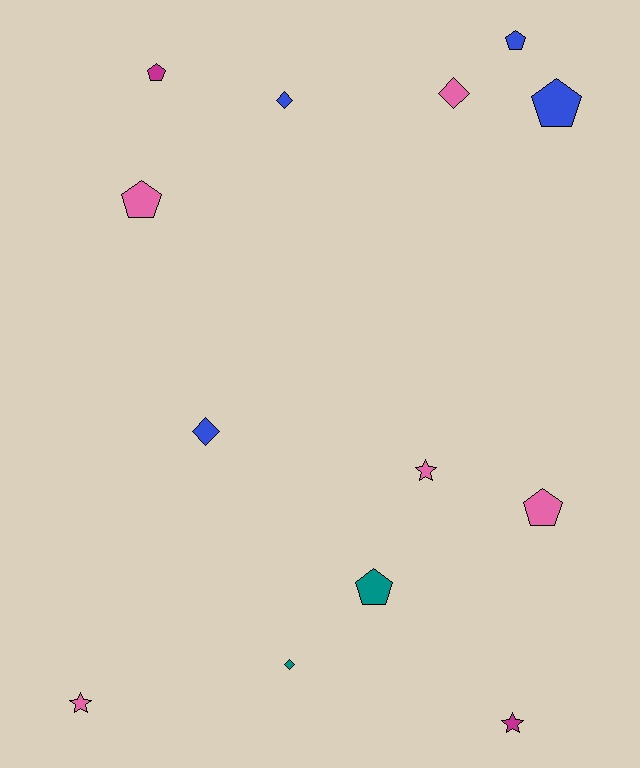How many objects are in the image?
There are 13 objects.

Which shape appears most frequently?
Pentagon, with 6 objects.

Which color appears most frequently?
Pink, with 5 objects.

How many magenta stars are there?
There is 1 magenta star.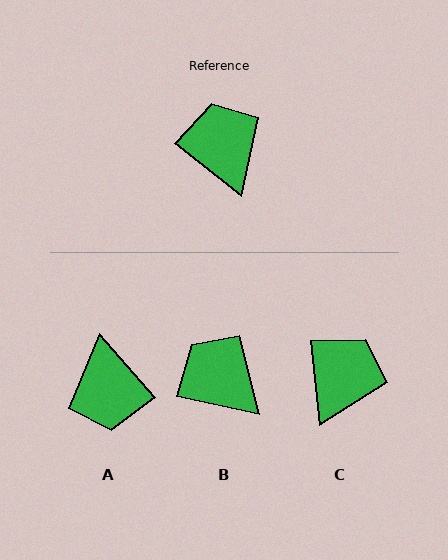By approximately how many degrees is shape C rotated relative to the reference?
Approximately 46 degrees clockwise.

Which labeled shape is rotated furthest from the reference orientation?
A, about 169 degrees away.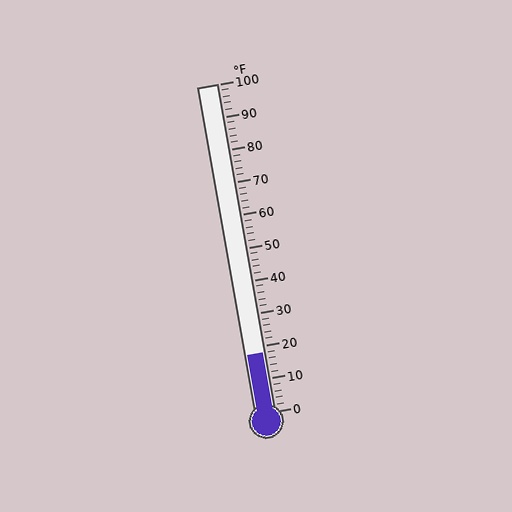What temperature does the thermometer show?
The thermometer shows approximately 18°F.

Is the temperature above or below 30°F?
The temperature is below 30°F.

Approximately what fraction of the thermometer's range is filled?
The thermometer is filled to approximately 20% of its range.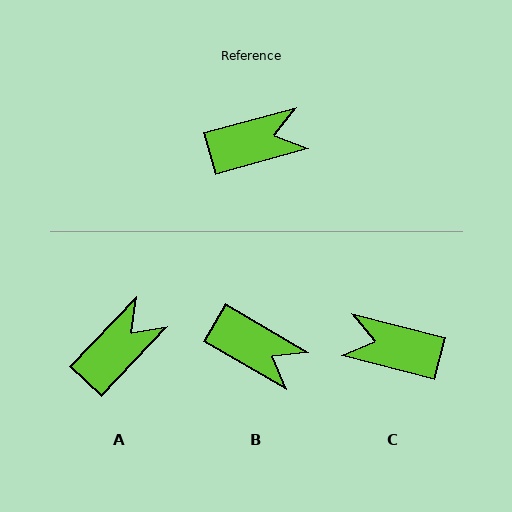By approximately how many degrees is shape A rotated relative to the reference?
Approximately 31 degrees counter-clockwise.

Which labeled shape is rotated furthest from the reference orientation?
C, about 151 degrees away.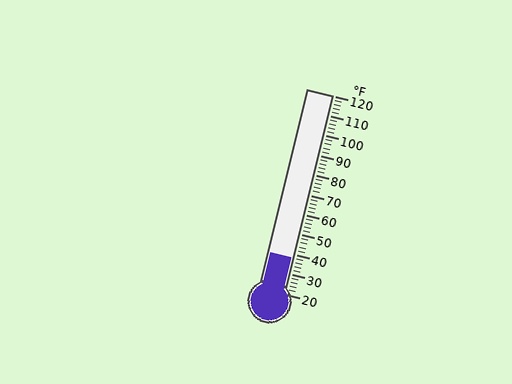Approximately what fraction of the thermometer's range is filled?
The thermometer is filled to approximately 20% of its range.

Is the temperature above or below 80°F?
The temperature is below 80°F.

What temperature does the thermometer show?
The thermometer shows approximately 38°F.